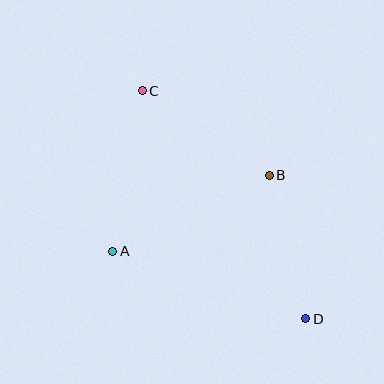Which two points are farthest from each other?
Points C and D are farthest from each other.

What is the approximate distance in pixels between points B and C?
The distance between B and C is approximately 153 pixels.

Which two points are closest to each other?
Points B and D are closest to each other.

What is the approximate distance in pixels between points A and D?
The distance between A and D is approximately 204 pixels.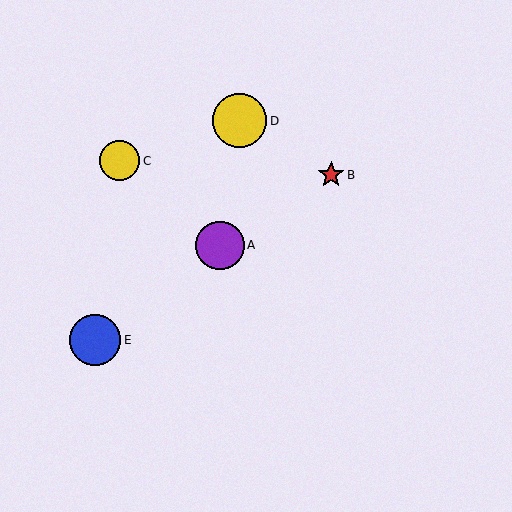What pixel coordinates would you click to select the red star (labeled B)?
Click at (331, 175) to select the red star B.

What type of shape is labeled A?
Shape A is a purple circle.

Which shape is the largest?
The yellow circle (labeled D) is the largest.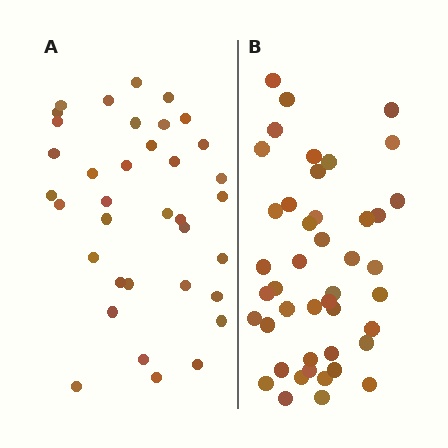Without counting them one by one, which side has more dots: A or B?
Region B (the right region) has more dots.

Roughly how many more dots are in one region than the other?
Region B has roughly 8 or so more dots than region A.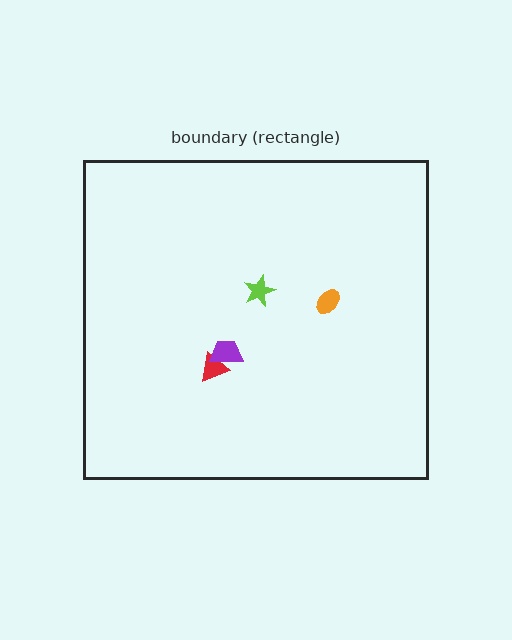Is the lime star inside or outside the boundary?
Inside.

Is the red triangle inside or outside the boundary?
Inside.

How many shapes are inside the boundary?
4 inside, 0 outside.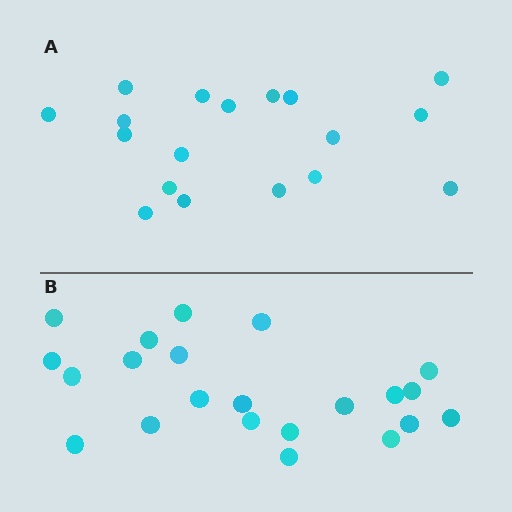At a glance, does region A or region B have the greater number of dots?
Region B (the bottom region) has more dots.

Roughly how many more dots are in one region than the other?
Region B has about 4 more dots than region A.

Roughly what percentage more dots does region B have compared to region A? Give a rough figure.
About 20% more.